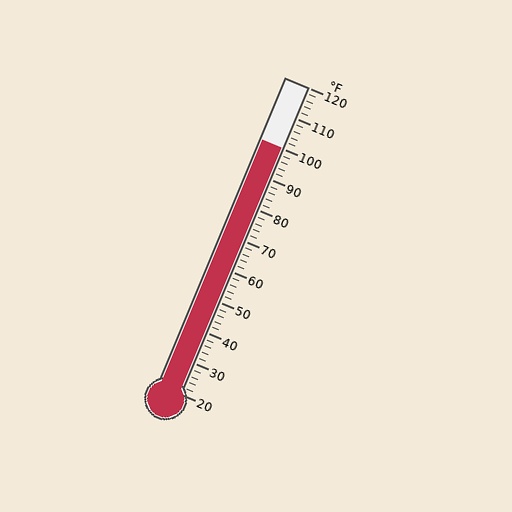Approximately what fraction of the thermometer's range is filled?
The thermometer is filled to approximately 80% of its range.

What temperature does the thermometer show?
The thermometer shows approximately 100°F.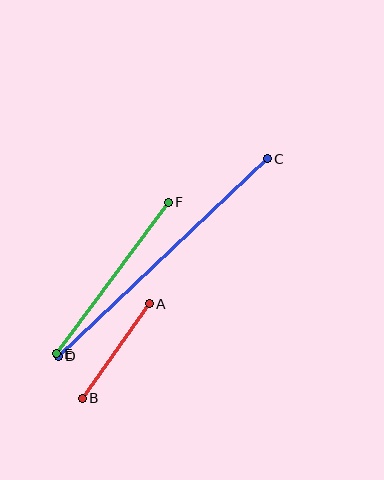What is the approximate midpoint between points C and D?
The midpoint is at approximately (163, 257) pixels.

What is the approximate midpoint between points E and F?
The midpoint is at approximately (112, 278) pixels.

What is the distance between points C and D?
The distance is approximately 288 pixels.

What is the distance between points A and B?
The distance is approximately 116 pixels.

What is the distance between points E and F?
The distance is approximately 188 pixels.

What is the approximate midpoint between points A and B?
The midpoint is at approximately (116, 351) pixels.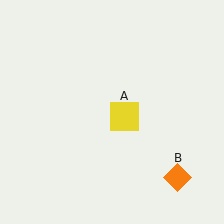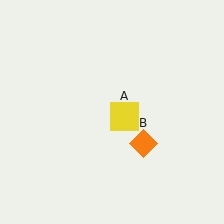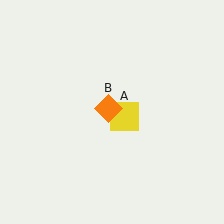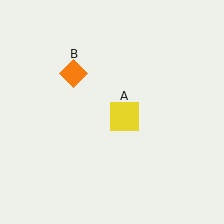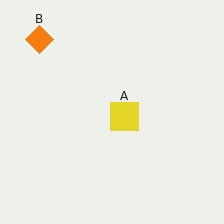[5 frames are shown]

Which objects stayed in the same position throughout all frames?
Yellow square (object A) remained stationary.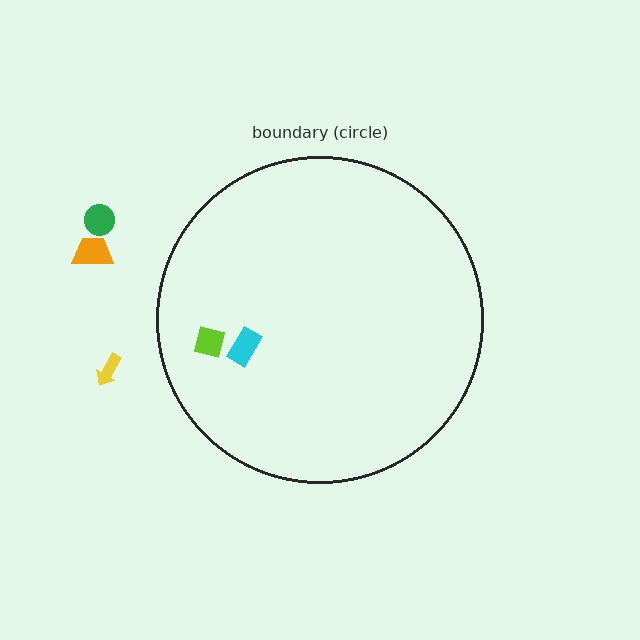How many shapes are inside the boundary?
2 inside, 3 outside.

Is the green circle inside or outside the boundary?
Outside.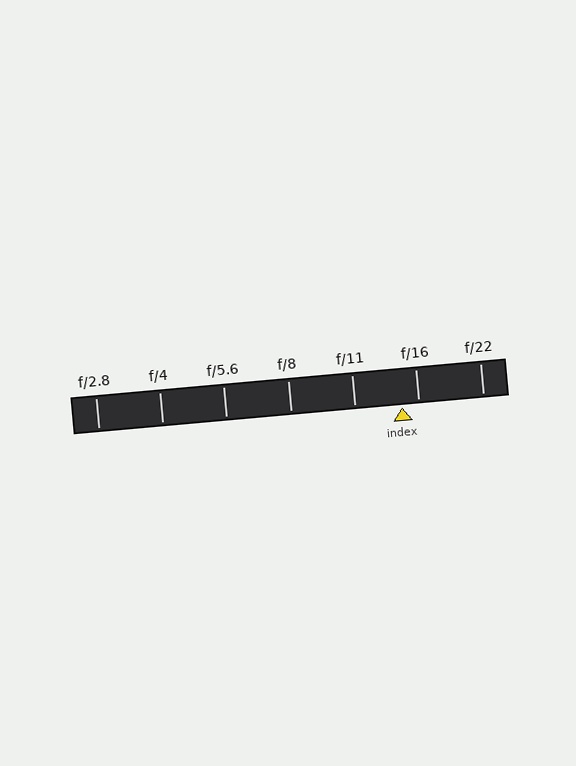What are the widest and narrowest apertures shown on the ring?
The widest aperture shown is f/2.8 and the narrowest is f/22.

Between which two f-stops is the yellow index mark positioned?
The index mark is between f/11 and f/16.